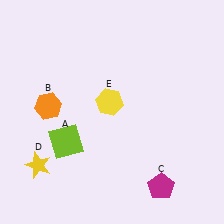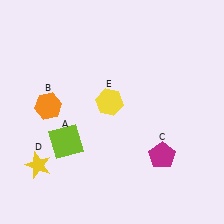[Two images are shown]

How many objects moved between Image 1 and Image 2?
1 object moved between the two images.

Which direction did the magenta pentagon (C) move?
The magenta pentagon (C) moved up.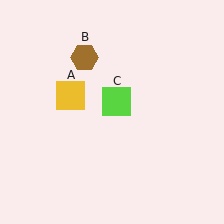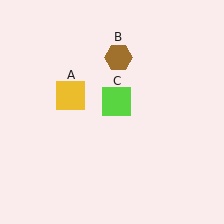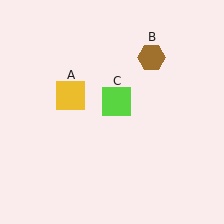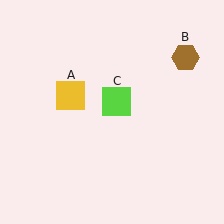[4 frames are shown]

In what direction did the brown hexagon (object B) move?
The brown hexagon (object B) moved right.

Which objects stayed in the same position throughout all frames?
Yellow square (object A) and lime square (object C) remained stationary.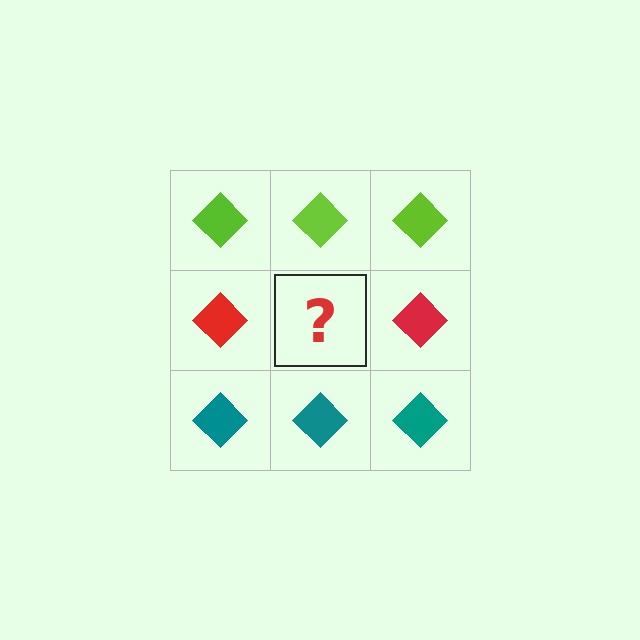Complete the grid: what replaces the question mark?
The question mark should be replaced with a red diamond.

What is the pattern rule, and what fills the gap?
The rule is that each row has a consistent color. The gap should be filled with a red diamond.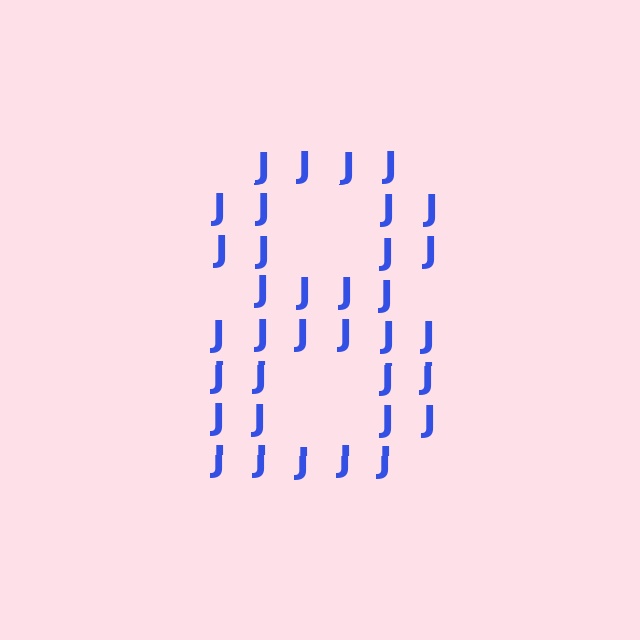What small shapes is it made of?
It is made of small letter J's.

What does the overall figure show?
The overall figure shows the digit 8.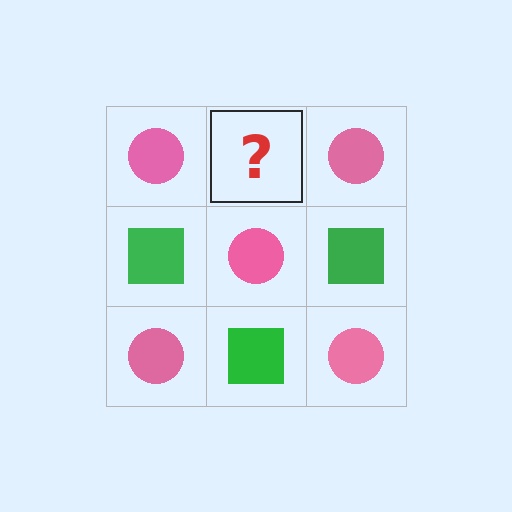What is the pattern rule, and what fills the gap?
The rule is that it alternates pink circle and green square in a checkerboard pattern. The gap should be filled with a green square.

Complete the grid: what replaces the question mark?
The question mark should be replaced with a green square.